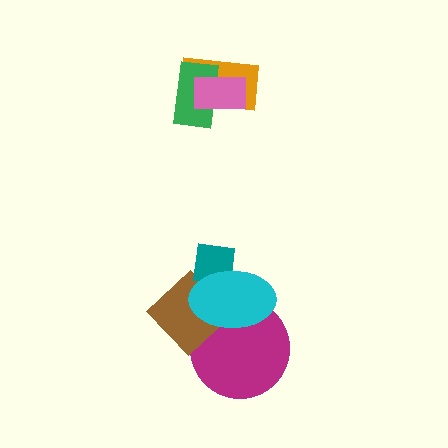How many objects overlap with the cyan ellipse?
3 objects overlap with the cyan ellipse.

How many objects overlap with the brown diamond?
2 objects overlap with the brown diamond.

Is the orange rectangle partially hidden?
Yes, it is partially covered by another shape.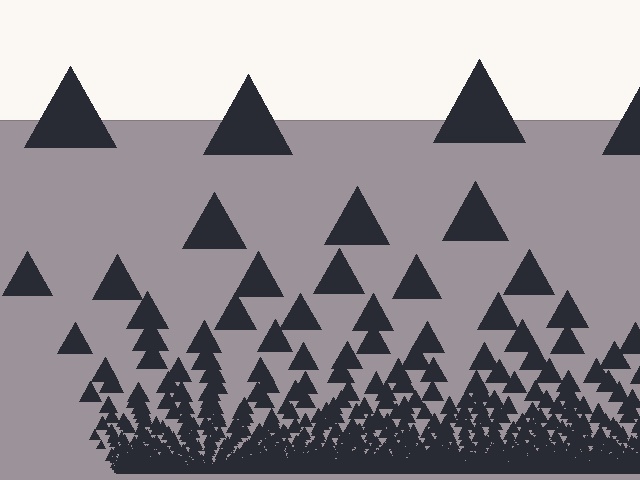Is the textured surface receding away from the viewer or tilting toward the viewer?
The surface appears to tilt toward the viewer. Texture elements get larger and sparser toward the top.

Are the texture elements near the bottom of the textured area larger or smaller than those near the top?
Smaller. The gradient is inverted — elements near the bottom are smaller and denser.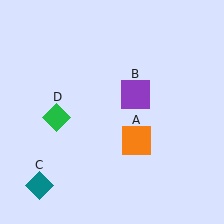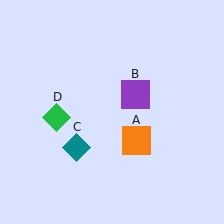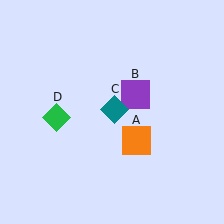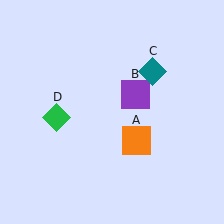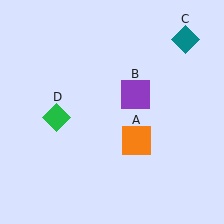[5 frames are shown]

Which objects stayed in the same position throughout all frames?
Orange square (object A) and purple square (object B) and green diamond (object D) remained stationary.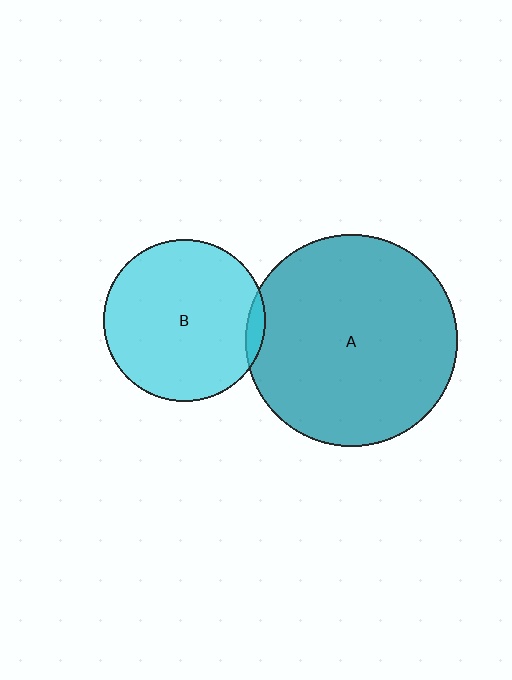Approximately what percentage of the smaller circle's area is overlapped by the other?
Approximately 5%.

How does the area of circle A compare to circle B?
Approximately 1.7 times.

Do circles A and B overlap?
Yes.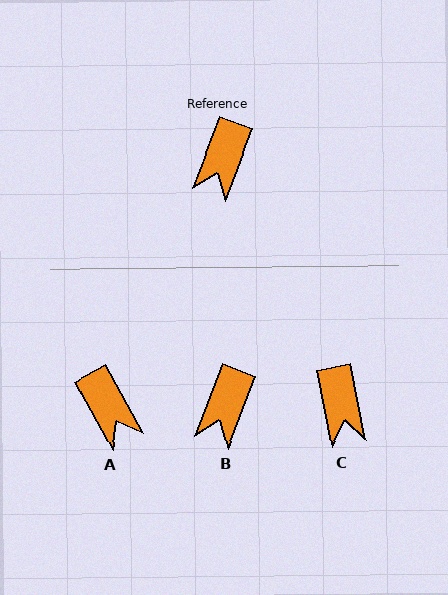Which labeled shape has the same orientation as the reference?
B.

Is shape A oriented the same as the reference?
No, it is off by about 50 degrees.